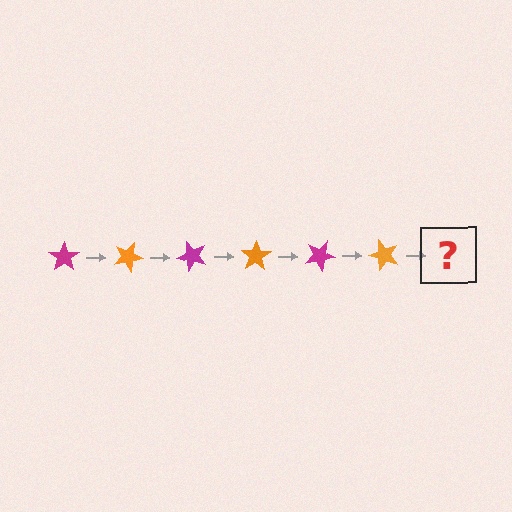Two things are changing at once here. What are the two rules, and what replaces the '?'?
The two rules are that it rotates 25 degrees each step and the color cycles through magenta and orange. The '?' should be a magenta star, rotated 150 degrees from the start.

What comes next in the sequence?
The next element should be a magenta star, rotated 150 degrees from the start.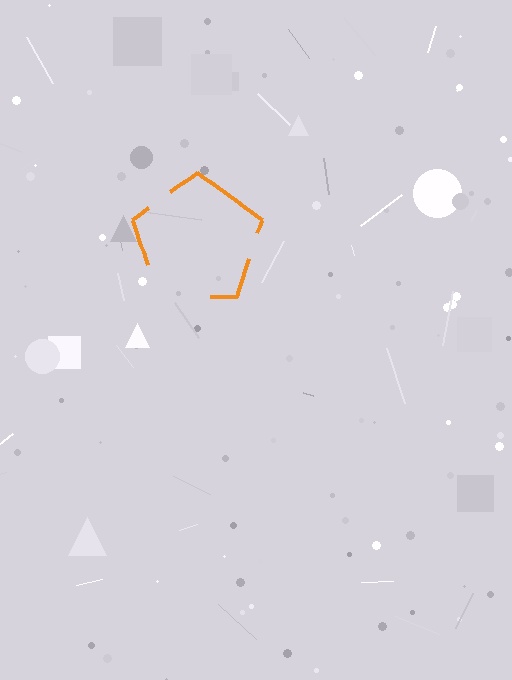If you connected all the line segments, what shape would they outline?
They would outline a pentagon.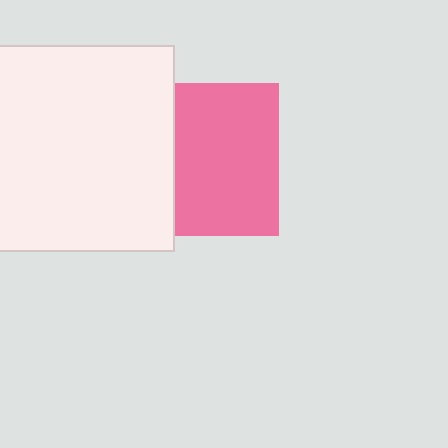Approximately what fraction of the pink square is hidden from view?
Roughly 32% of the pink square is hidden behind the white rectangle.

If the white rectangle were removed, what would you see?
You would see the complete pink square.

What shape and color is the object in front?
The object in front is a white rectangle.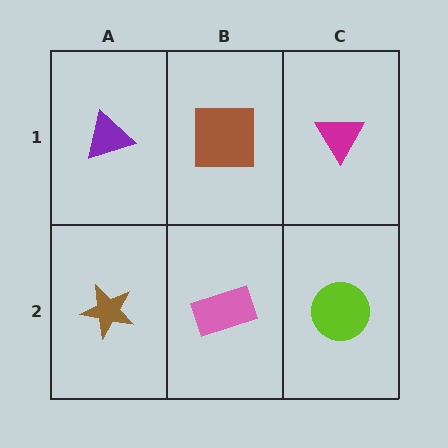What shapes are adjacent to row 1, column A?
A brown star (row 2, column A), a brown square (row 1, column B).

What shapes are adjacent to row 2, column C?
A magenta triangle (row 1, column C), a pink rectangle (row 2, column B).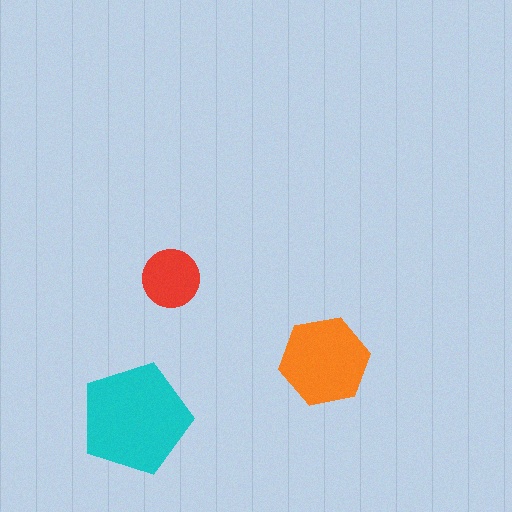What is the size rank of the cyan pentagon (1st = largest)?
1st.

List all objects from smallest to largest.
The red circle, the orange hexagon, the cyan pentagon.